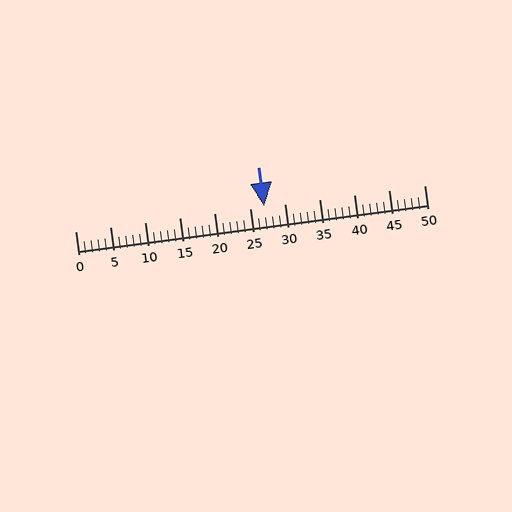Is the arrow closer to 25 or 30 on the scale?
The arrow is closer to 25.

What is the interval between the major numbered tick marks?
The major tick marks are spaced 5 units apart.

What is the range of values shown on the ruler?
The ruler shows values from 0 to 50.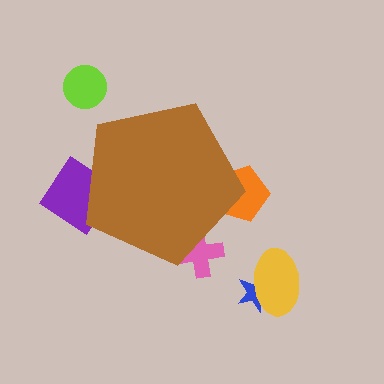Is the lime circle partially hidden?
No, the lime circle is fully visible.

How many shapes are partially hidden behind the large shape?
3 shapes are partially hidden.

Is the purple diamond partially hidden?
Yes, the purple diamond is partially hidden behind the brown pentagon.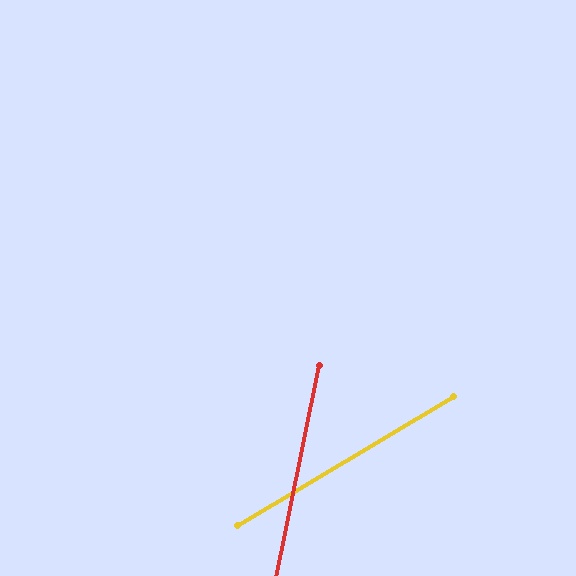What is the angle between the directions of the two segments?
Approximately 48 degrees.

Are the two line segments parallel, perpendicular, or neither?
Neither parallel nor perpendicular — they differ by about 48°.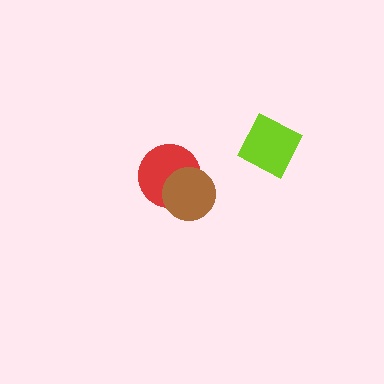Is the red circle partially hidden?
Yes, it is partially covered by another shape.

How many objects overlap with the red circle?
1 object overlaps with the red circle.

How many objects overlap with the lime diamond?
0 objects overlap with the lime diamond.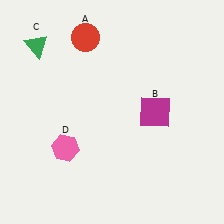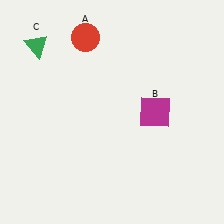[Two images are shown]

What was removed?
The pink hexagon (D) was removed in Image 2.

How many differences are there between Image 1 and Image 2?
There is 1 difference between the two images.